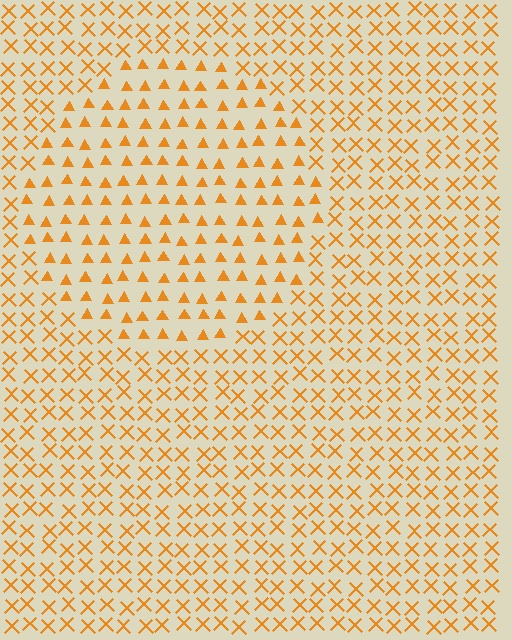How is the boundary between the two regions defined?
The boundary is defined by a change in element shape: triangles inside vs. X marks outside. All elements share the same color and spacing.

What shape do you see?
I see a circle.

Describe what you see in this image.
The image is filled with small orange elements arranged in a uniform grid. A circle-shaped region contains triangles, while the surrounding area contains X marks. The boundary is defined purely by the change in element shape.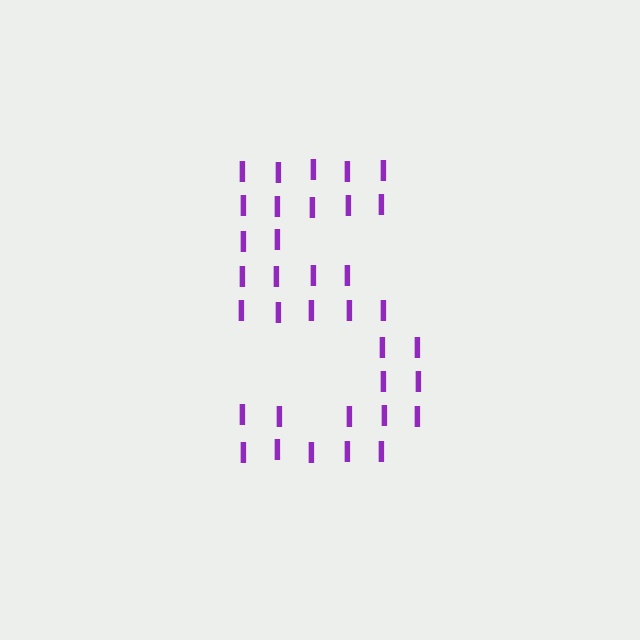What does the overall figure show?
The overall figure shows the digit 5.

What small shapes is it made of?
It is made of small letter I's.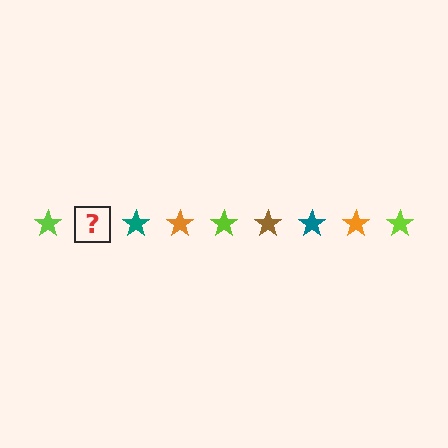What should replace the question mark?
The question mark should be replaced with a brown star.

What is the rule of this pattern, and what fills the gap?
The rule is that the pattern cycles through lime, brown, teal, orange stars. The gap should be filled with a brown star.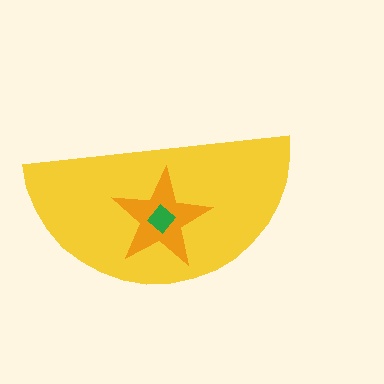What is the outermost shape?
The yellow semicircle.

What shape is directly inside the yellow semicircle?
The orange star.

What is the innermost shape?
The green diamond.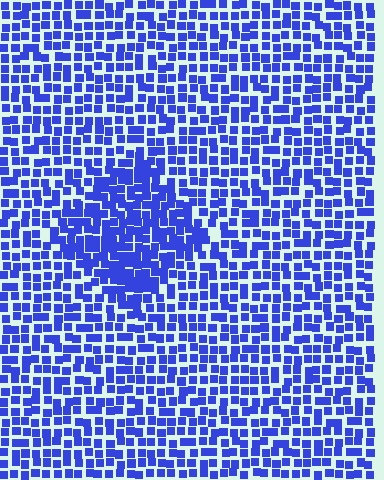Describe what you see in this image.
The image contains small blue elements arranged at two different densities. A diamond-shaped region is visible where the elements are more densely packed than the surrounding area.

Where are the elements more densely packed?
The elements are more densely packed inside the diamond boundary.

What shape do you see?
I see a diamond.